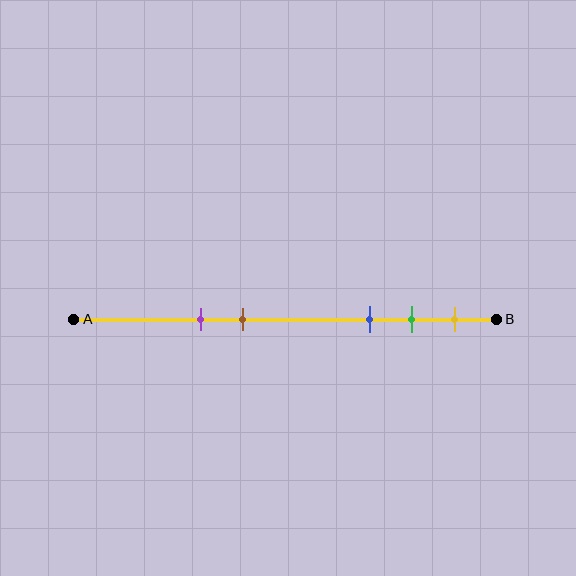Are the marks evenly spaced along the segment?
No, the marks are not evenly spaced.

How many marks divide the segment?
There are 5 marks dividing the segment.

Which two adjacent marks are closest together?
The green and yellow marks are the closest adjacent pair.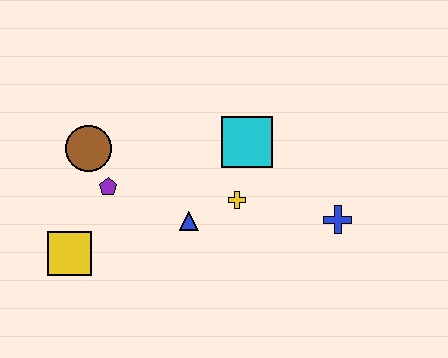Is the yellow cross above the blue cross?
Yes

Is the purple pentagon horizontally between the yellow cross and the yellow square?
Yes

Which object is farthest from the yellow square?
The blue cross is farthest from the yellow square.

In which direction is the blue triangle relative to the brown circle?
The blue triangle is to the right of the brown circle.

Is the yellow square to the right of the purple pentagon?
No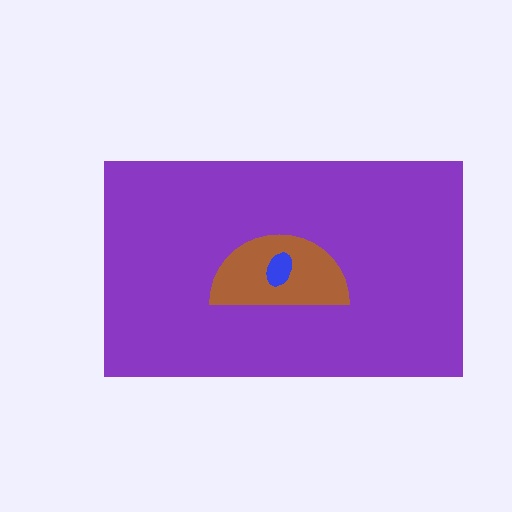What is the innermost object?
The blue ellipse.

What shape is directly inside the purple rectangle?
The brown semicircle.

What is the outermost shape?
The purple rectangle.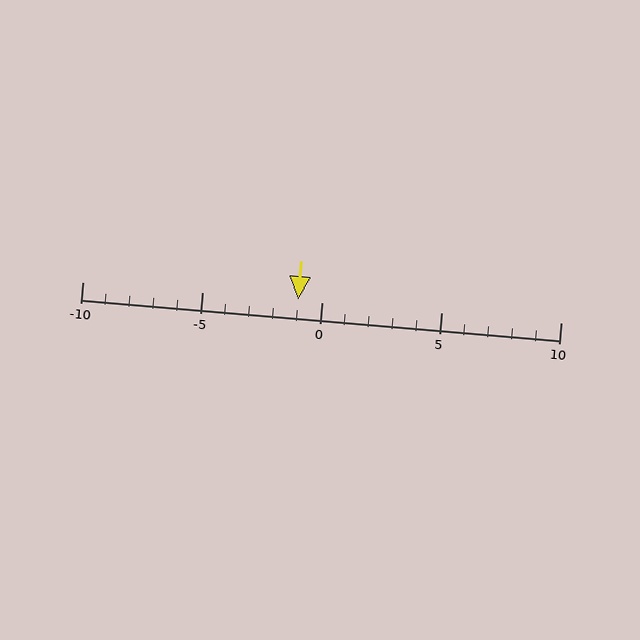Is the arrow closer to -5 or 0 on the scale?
The arrow is closer to 0.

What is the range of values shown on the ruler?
The ruler shows values from -10 to 10.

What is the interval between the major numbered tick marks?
The major tick marks are spaced 5 units apart.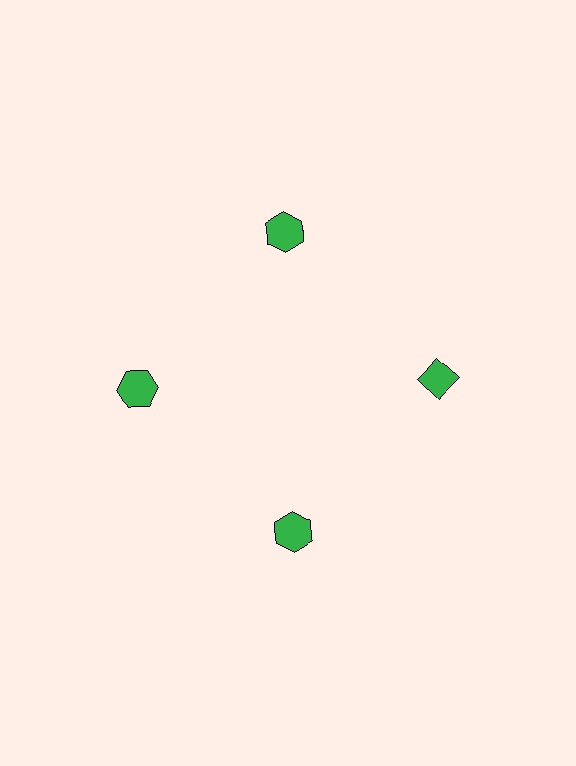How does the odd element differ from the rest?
It has a different shape: diamond instead of hexagon.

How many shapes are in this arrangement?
There are 4 shapes arranged in a ring pattern.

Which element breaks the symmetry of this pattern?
The green diamond at roughly the 3 o'clock position breaks the symmetry. All other shapes are green hexagons.